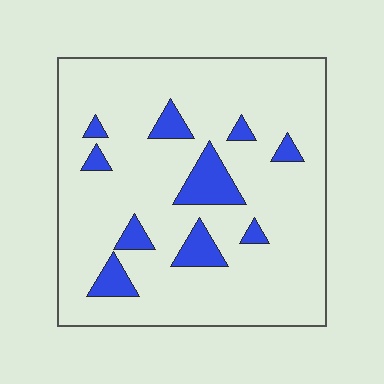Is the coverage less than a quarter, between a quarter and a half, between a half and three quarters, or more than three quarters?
Less than a quarter.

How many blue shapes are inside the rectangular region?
10.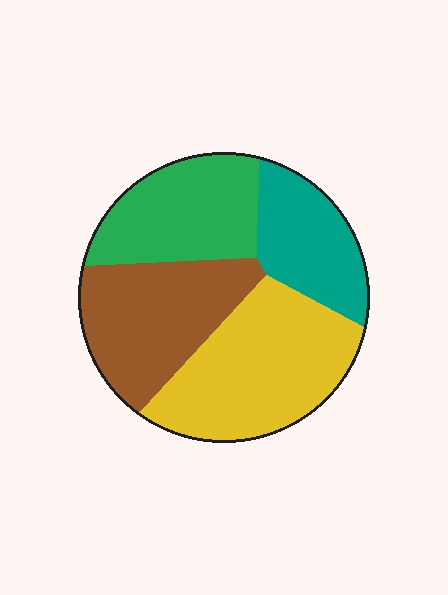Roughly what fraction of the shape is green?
Green takes up about one quarter (1/4) of the shape.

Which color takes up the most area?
Yellow, at roughly 35%.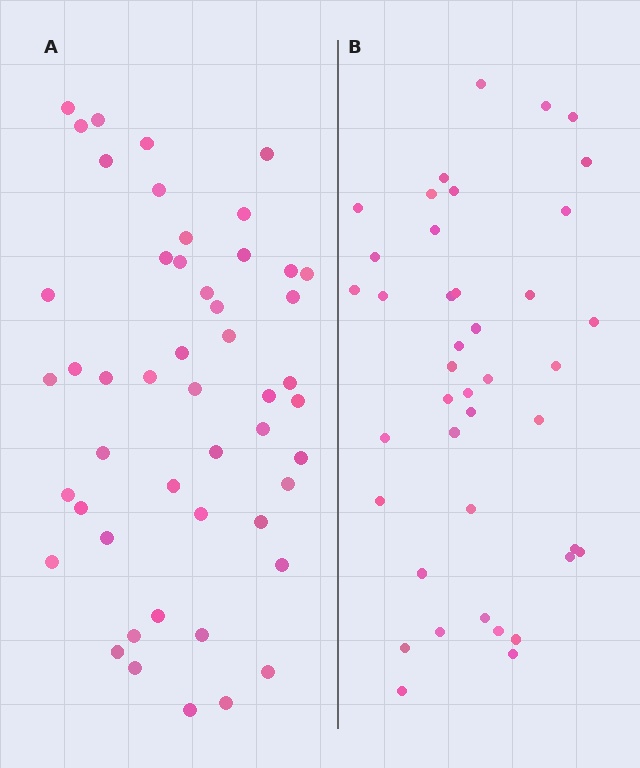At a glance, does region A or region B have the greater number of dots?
Region A (the left region) has more dots.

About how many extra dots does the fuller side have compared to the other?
Region A has roughly 8 or so more dots than region B.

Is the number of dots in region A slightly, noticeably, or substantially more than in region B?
Region A has only slightly more — the two regions are fairly close. The ratio is roughly 1.2 to 1.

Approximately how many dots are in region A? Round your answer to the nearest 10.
About 50 dots. (The exact count is 49, which rounds to 50.)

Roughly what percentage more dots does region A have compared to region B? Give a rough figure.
About 20% more.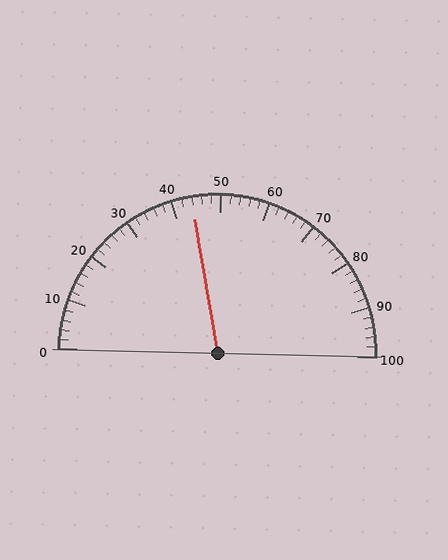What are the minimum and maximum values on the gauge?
The gauge ranges from 0 to 100.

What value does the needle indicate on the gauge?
The needle indicates approximately 44.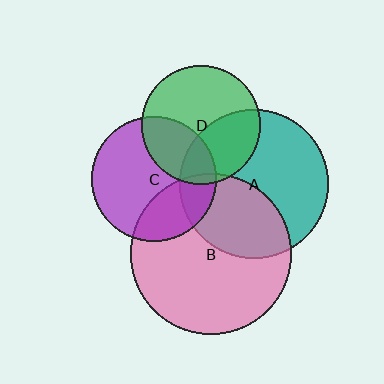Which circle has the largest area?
Circle B (pink).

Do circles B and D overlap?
Yes.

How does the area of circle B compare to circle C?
Approximately 1.6 times.